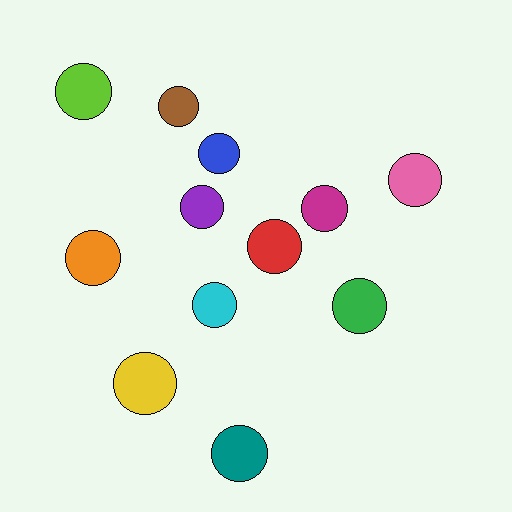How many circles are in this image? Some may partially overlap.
There are 12 circles.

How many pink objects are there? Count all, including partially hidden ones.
There is 1 pink object.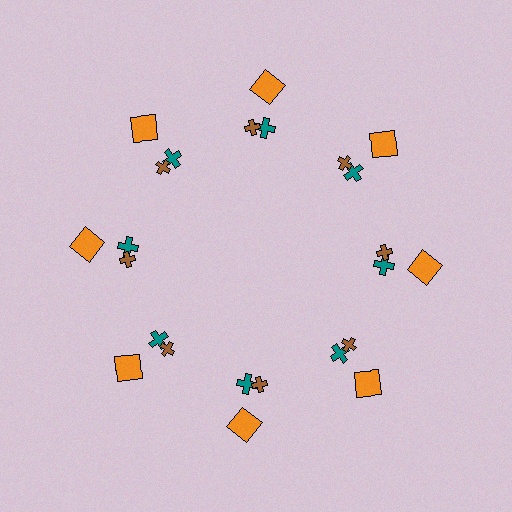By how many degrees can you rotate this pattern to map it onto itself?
The pattern maps onto itself every 45 degrees of rotation.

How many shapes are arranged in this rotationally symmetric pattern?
There are 24 shapes, arranged in 8 groups of 3.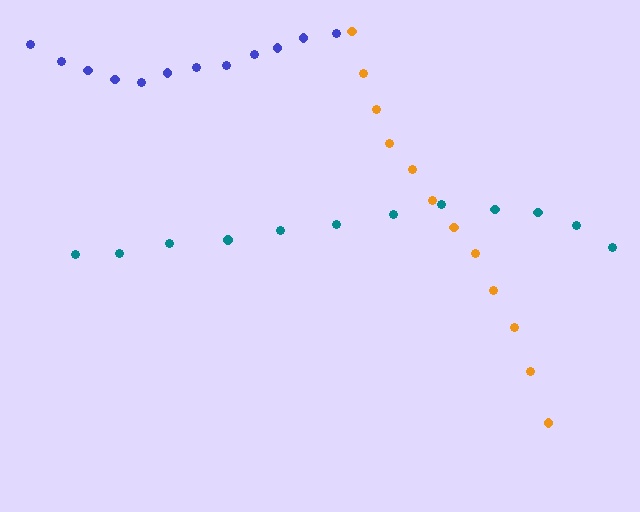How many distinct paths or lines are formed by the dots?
There are 3 distinct paths.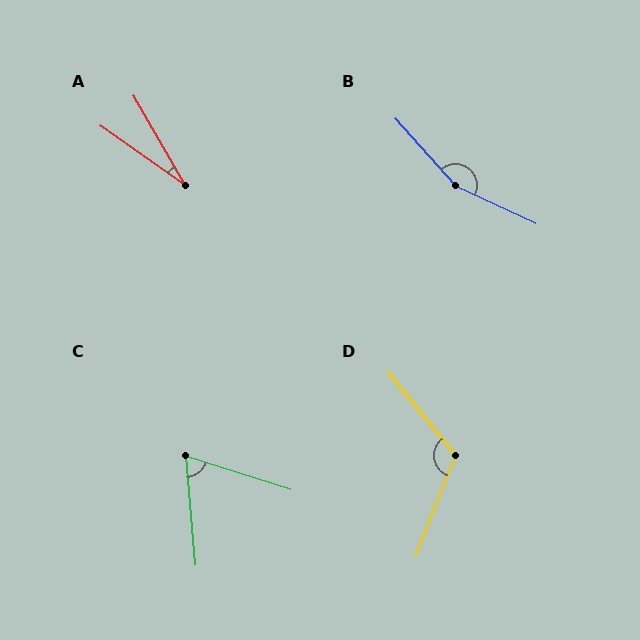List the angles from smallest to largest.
A (25°), C (68°), D (120°), B (156°).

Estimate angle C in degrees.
Approximately 68 degrees.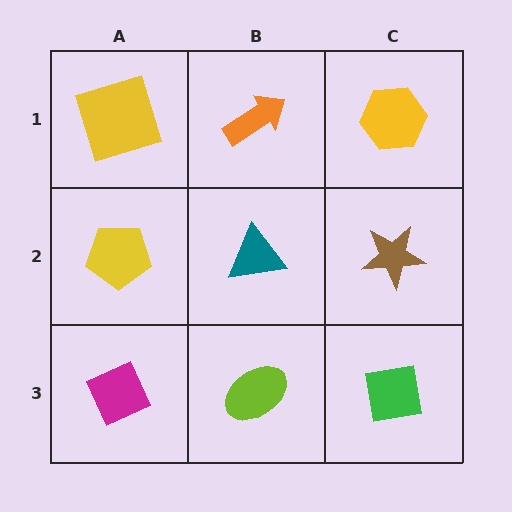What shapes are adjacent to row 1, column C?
A brown star (row 2, column C), an orange arrow (row 1, column B).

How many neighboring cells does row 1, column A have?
2.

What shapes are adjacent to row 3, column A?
A yellow pentagon (row 2, column A), a lime ellipse (row 3, column B).